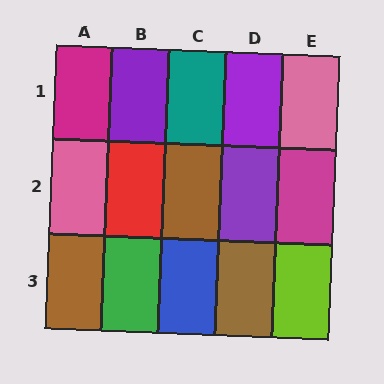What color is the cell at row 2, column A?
Pink.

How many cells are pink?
2 cells are pink.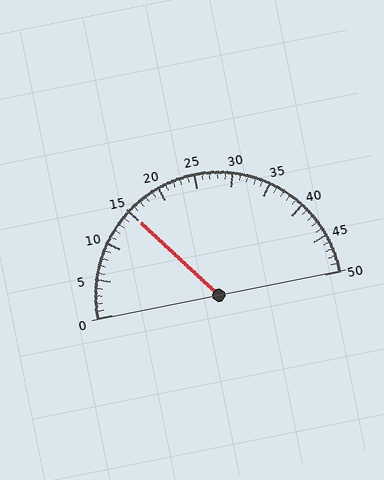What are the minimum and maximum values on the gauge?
The gauge ranges from 0 to 50.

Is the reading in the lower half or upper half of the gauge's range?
The reading is in the lower half of the range (0 to 50).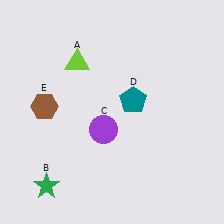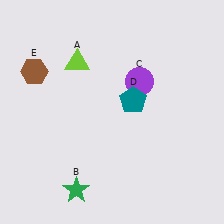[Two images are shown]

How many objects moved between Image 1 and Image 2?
3 objects moved between the two images.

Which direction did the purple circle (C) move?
The purple circle (C) moved up.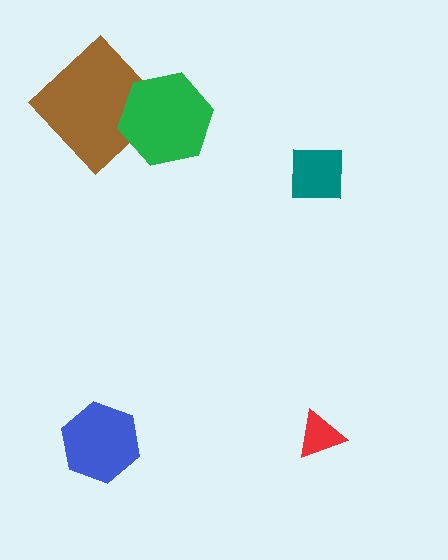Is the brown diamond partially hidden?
Yes, it is partially covered by another shape.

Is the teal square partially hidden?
No, no other shape covers it.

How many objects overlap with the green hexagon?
1 object overlaps with the green hexagon.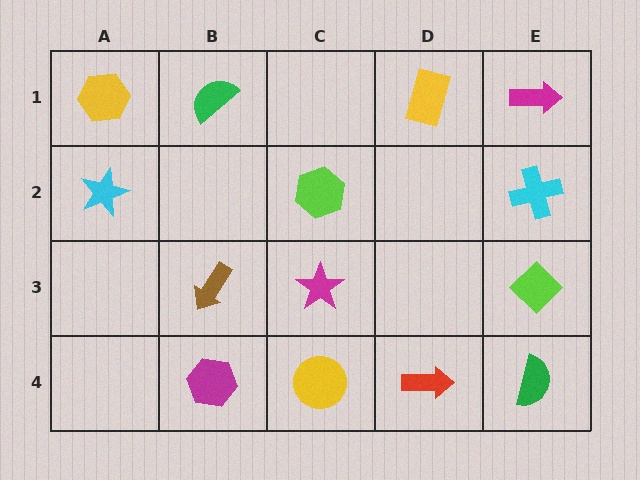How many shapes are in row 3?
3 shapes.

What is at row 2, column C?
A lime hexagon.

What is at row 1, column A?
A yellow hexagon.